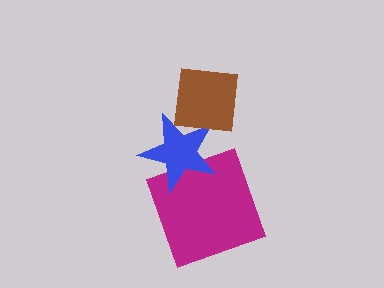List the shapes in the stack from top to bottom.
From top to bottom: the brown square, the blue star, the magenta square.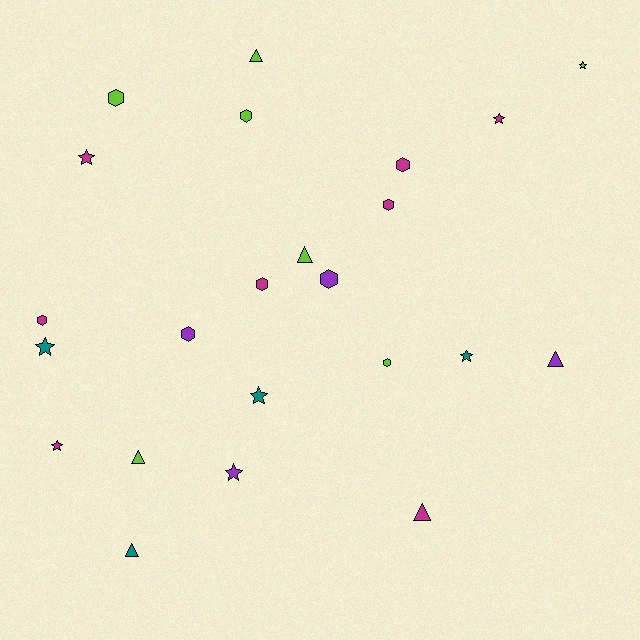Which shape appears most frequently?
Hexagon, with 9 objects.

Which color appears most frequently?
Magenta, with 8 objects.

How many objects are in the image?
There are 23 objects.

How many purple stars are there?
There is 1 purple star.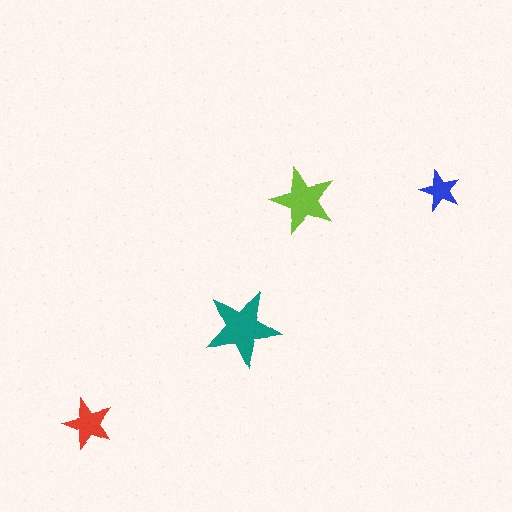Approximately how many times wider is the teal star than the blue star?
About 2 times wider.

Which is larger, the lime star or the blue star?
The lime one.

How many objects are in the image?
There are 4 objects in the image.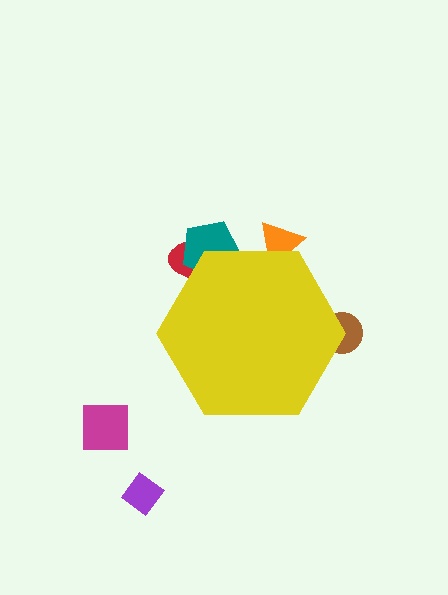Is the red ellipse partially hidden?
Yes, the red ellipse is partially hidden behind the yellow hexagon.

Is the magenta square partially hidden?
No, the magenta square is fully visible.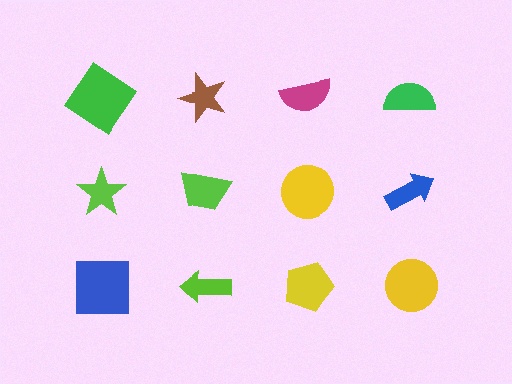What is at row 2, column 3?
A yellow circle.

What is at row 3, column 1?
A blue square.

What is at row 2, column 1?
A lime star.